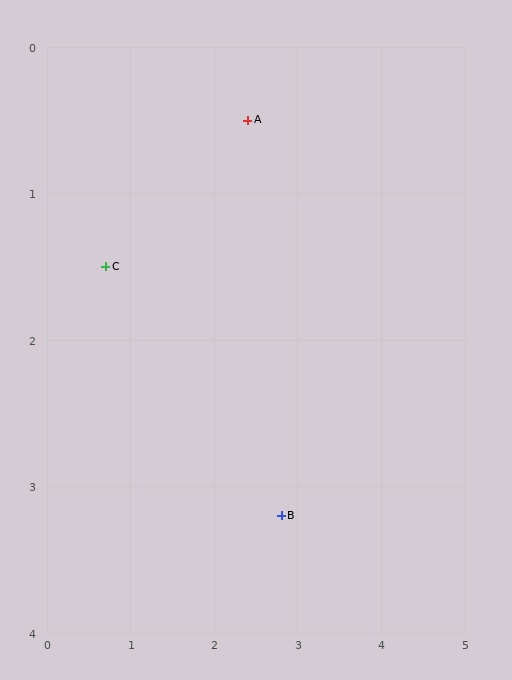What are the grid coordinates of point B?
Point B is at approximately (2.8, 3.2).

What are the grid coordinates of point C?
Point C is at approximately (0.7, 1.5).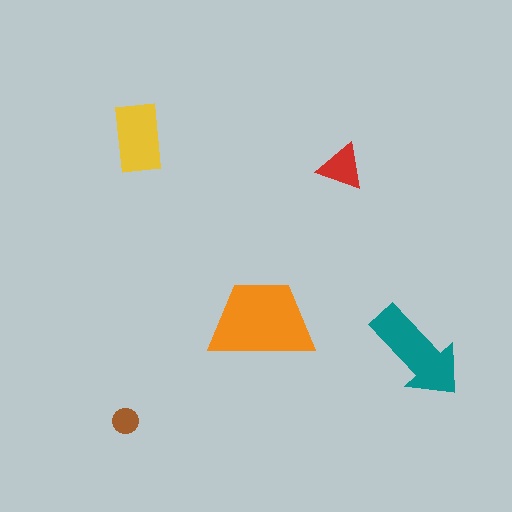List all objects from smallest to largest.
The brown circle, the red triangle, the yellow rectangle, the teal arrow, the orange trapezoid.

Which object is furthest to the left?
The brown circle is leftmost.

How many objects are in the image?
There are 5 objects in the image.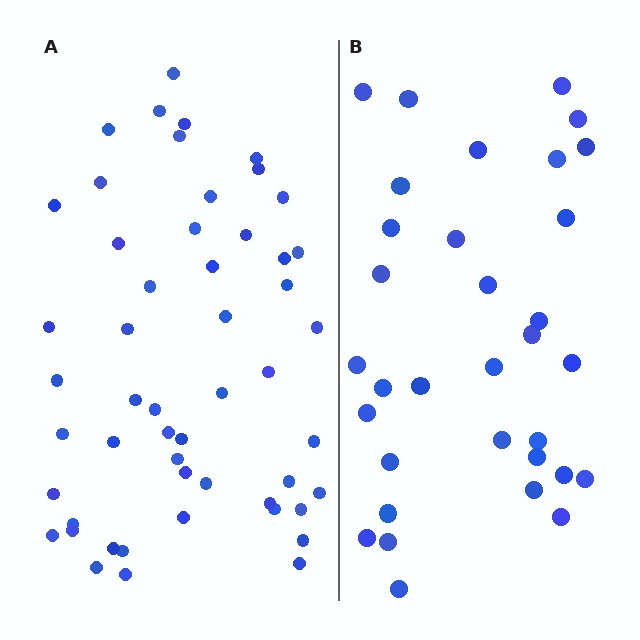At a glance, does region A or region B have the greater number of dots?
Region A (the left region) has more dots.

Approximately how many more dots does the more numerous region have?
Region A has approximately 20 more dots than region B.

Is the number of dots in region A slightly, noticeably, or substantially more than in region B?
Region A has substantially more. The ratio is roughly 1.6 to 1.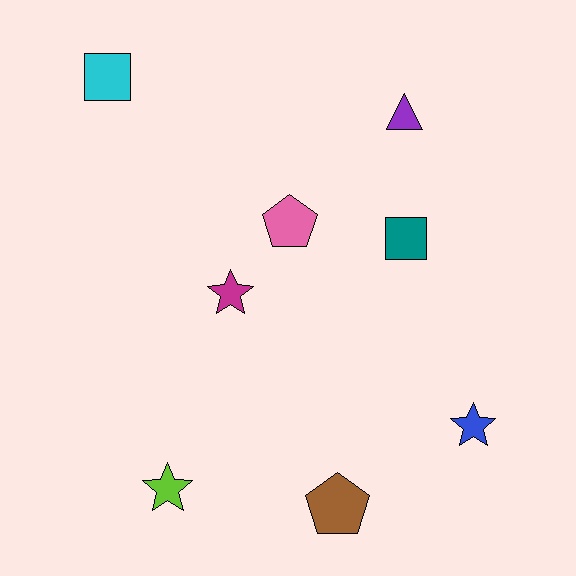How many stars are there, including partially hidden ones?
There are 3 stars.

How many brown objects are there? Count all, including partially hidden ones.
There is 1 brown object.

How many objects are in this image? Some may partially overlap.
There are 8 objects.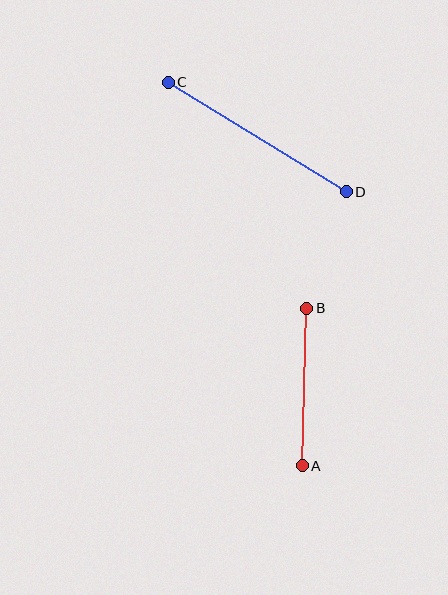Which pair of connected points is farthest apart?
Points C and D are farthest apart.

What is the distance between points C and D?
The distance is approximately 209 pixels.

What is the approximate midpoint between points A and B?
The midpoint is at approximately (305, 387) pixels.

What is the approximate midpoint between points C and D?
The midpoint is at approximately (257, 137) pixels.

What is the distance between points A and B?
The distance is approximately 158 pixels.